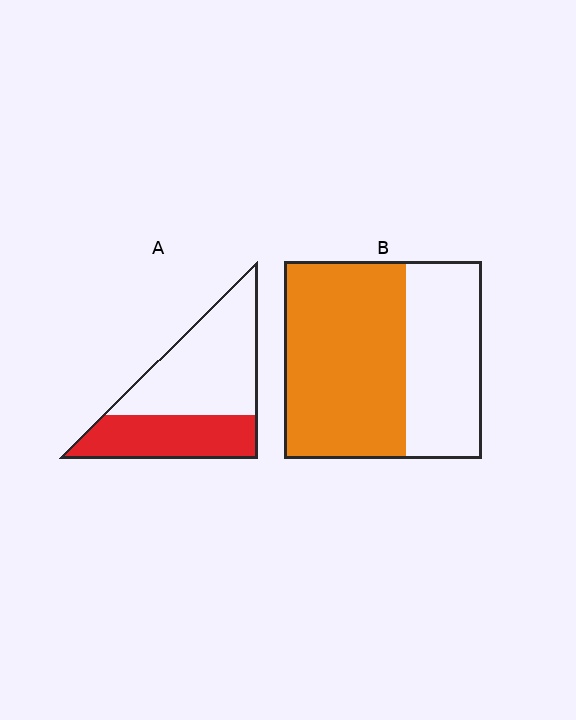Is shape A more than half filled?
No.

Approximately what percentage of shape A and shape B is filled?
A is approximately 40% and B is approximately 60%.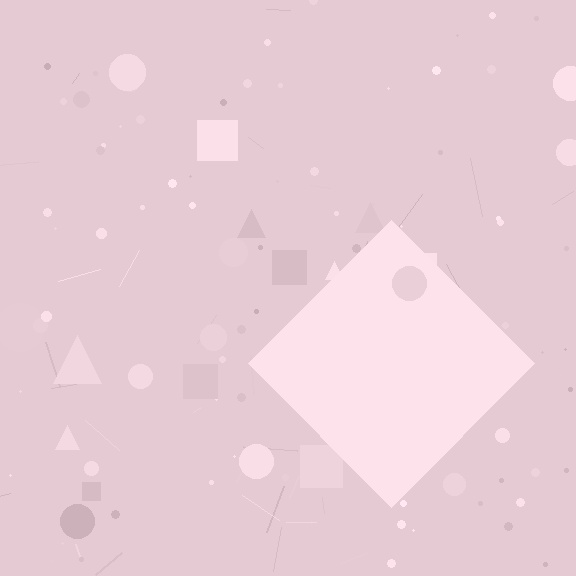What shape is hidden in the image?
A diamond is hidden in the image.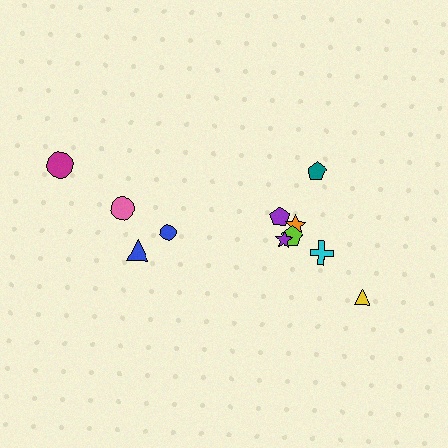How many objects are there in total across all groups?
There are 11 objects.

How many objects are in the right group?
There are 7 objects.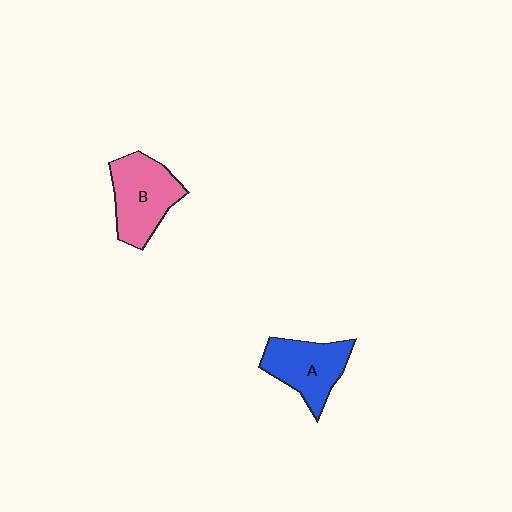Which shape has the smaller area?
Shape A (blue).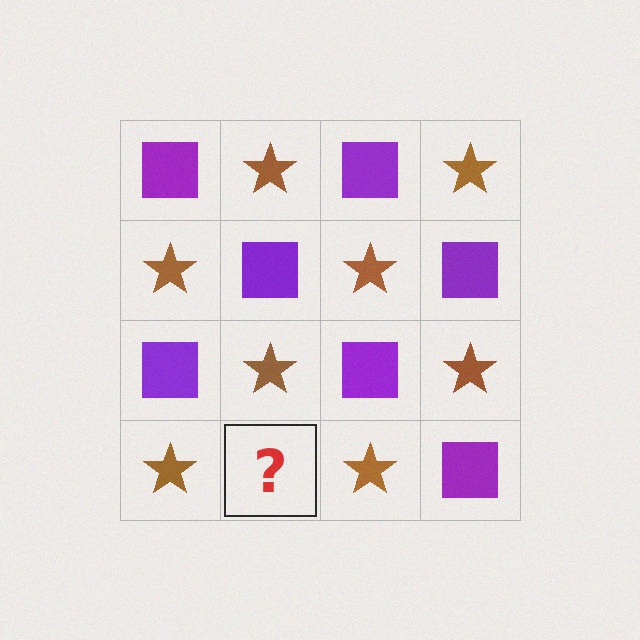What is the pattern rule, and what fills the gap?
The rule is that it alternates purple square and brown star in a checkerboard pattern. The gap should be filled with a purple square.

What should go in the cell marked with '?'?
The missing cell should contain a purple square.